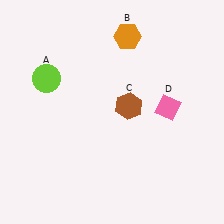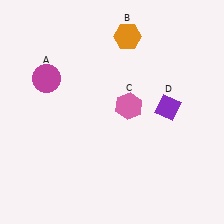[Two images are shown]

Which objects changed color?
A changed from lime to magenta. C changed from brown to pink. D changed from pink to purple.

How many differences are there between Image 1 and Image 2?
There are 3 differences between the two images.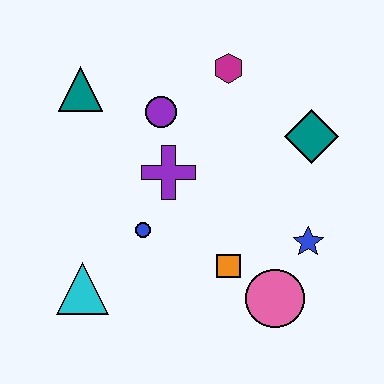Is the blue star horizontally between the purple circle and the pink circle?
No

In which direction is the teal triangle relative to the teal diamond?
The teal triangle is to the left of the teal diamond.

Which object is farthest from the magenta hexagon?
The cyan triangle is farthest from the magenta hexagon.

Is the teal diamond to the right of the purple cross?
Yes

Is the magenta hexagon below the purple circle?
No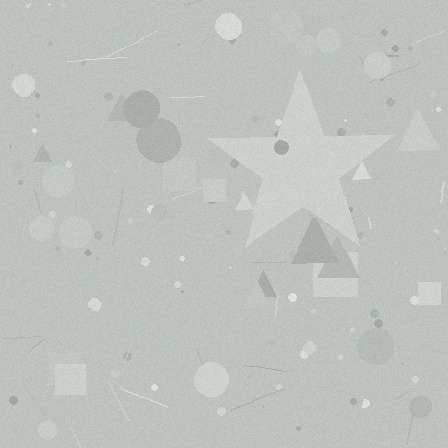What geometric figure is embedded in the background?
A star is embedded in the background.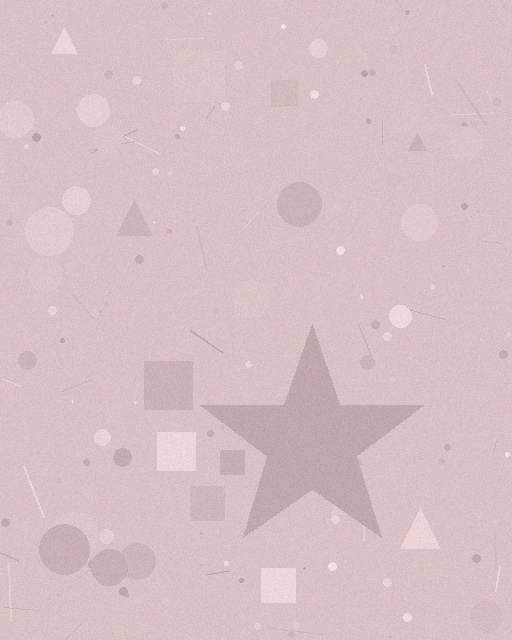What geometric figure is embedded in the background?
A star is embedded in the background.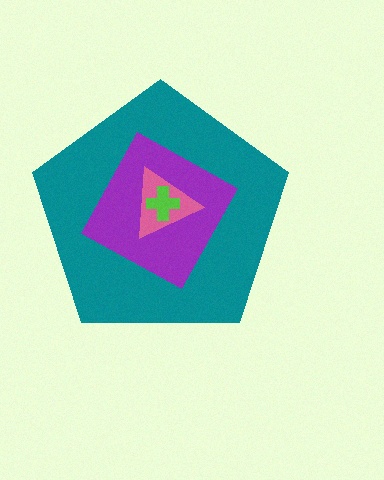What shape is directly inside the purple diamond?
The pink triangle.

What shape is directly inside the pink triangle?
The lime cross.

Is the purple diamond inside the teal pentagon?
Yes.